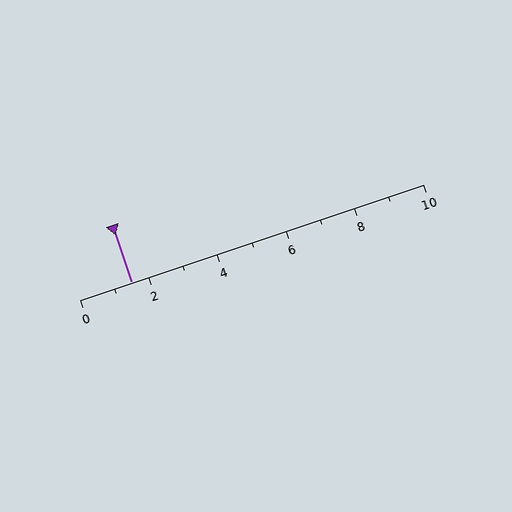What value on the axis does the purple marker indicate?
The marker indicates approximately 1.5.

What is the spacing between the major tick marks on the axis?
The major ticks are spaced 2 apart.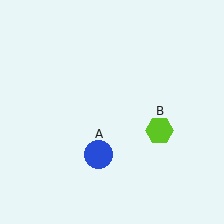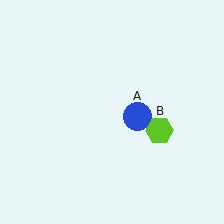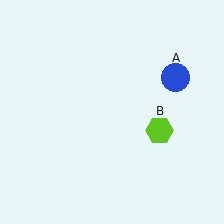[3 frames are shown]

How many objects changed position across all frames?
1 object changed position: blue circle (object A).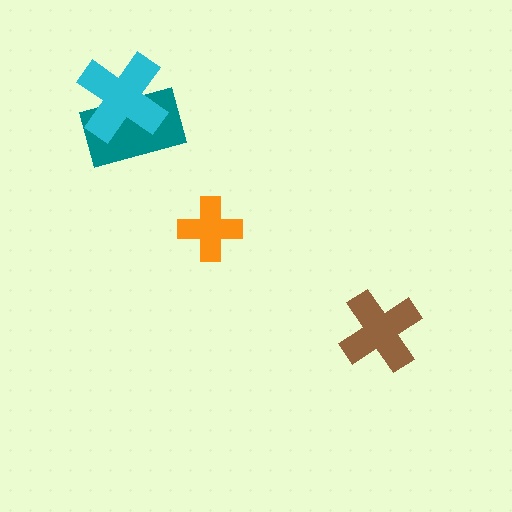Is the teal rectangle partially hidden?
Yes, it is partially covered by another shape.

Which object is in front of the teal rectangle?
The cyan cross is in front of the teal rectangle.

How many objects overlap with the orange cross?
0 objects overlap with the orange cross.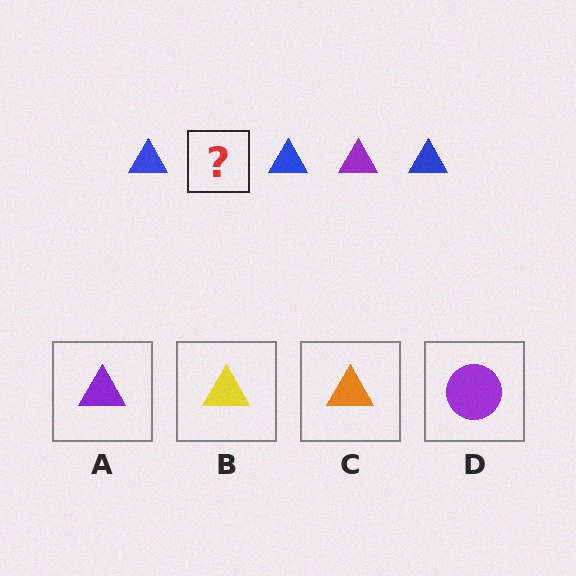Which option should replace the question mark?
Option A.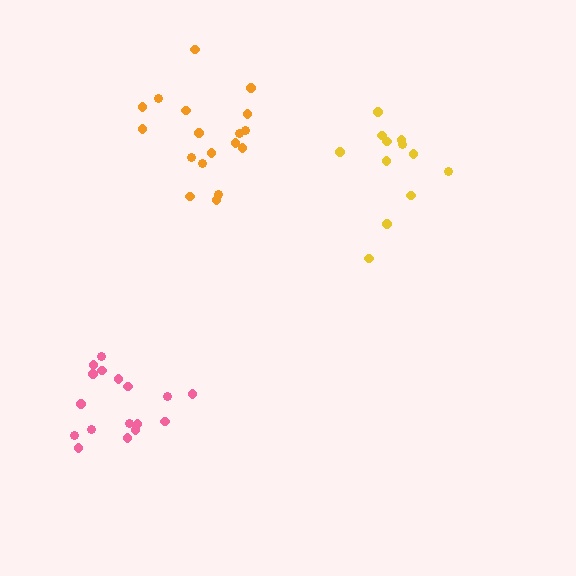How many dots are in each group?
Group 1: 12 dots, Group 2: 17 dots, Group 3: 18 dots (47 total).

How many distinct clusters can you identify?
There are 3 distinct clusters.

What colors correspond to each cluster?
The clusters are colored: yellow, pink, orange.